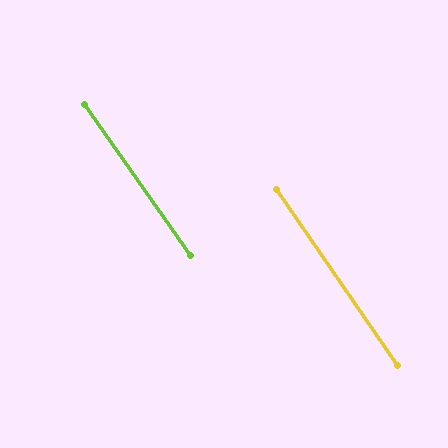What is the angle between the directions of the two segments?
Approximately 0 degrees.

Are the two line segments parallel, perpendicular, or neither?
Parallel — their directions differ by only 0.4°.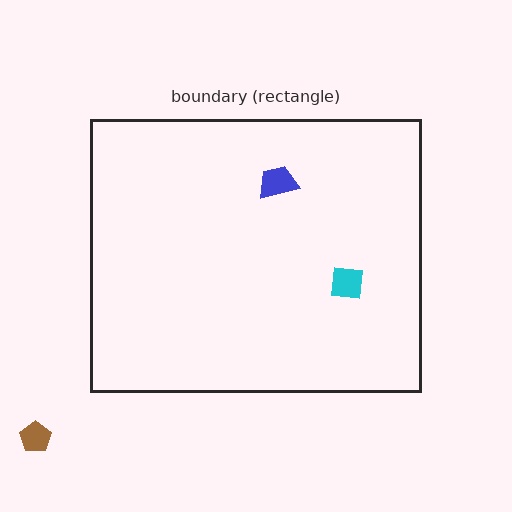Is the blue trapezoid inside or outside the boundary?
Inside.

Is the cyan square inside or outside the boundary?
Inside.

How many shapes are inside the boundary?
2 inside, 1 outside.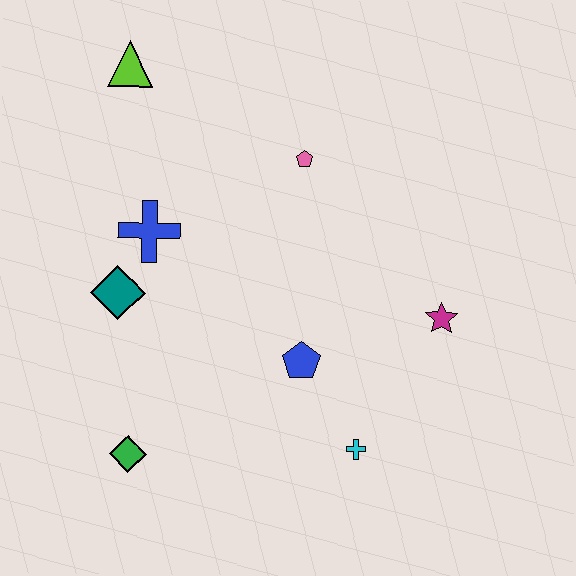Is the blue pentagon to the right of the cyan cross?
No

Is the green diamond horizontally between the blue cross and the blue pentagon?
No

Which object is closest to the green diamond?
The teal diamond is closest to the green diamond.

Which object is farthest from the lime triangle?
The cyan cross is farthest from the lime triangle.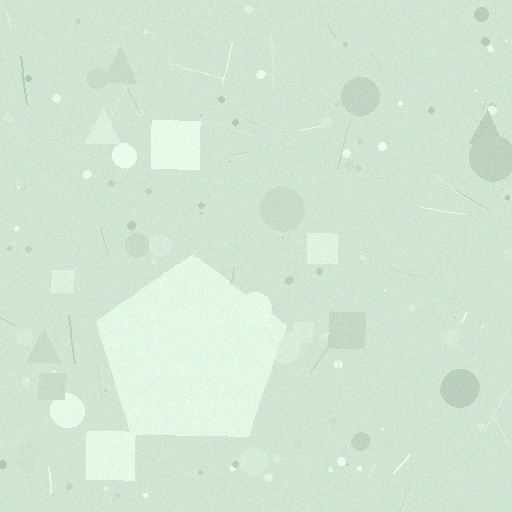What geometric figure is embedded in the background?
A pentagon is embedded in the background.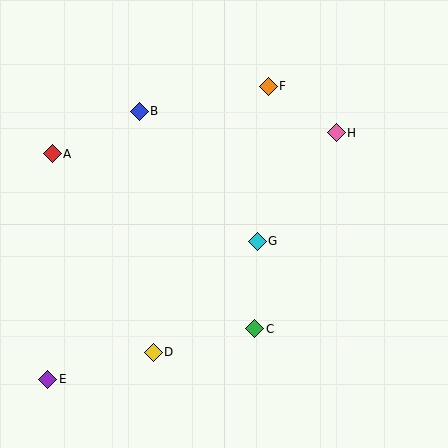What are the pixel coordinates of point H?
Point H is at (336, 133).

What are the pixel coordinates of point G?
Point G is at (257, 241).